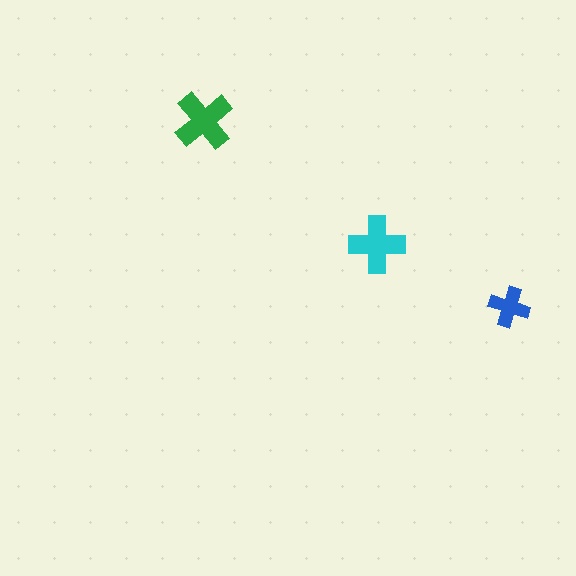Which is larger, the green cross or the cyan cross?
The green one.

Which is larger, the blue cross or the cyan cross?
The cyan one.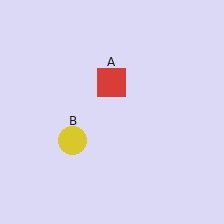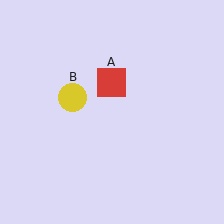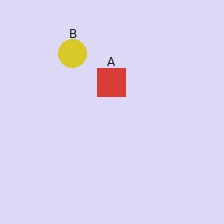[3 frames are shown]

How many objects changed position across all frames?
1 object changed position: yellow circle (object B).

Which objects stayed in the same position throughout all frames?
Red square (object A) remained stationary.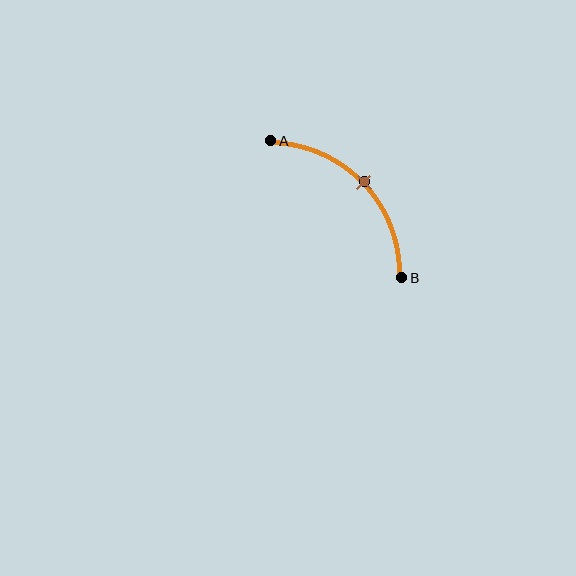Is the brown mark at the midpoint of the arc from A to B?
Yes. The brown mark lies on the arc at equal arc-length from both A and B — it is the arc midpoint.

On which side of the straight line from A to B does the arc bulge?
The arc bulges above and to the right of the straight line connecting A and B.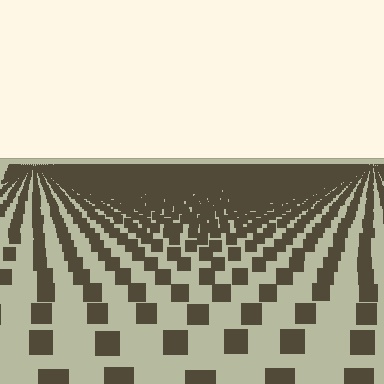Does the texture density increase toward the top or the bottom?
Density increases toward the top.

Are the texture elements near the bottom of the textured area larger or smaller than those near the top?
Larger. Near the bottom, elements are closer to the viewer and appear at a bigger on-screen size.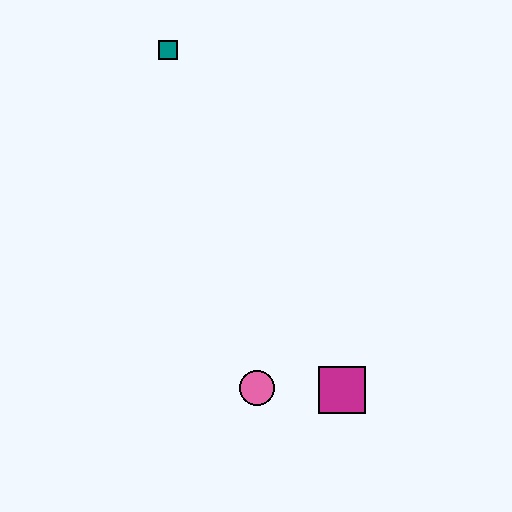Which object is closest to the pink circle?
The magenta square is closest to the pink circle.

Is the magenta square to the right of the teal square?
Yes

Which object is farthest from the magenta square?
The teal square is farthest from the magenta square.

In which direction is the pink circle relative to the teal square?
The pink circle is below the teal square.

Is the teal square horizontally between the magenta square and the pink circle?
No